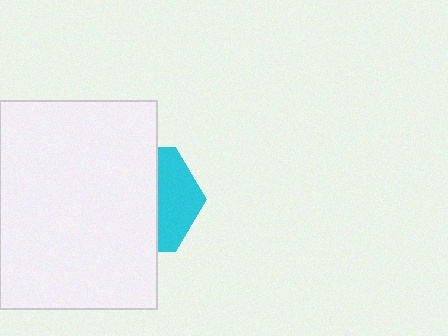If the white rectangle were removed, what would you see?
You would see the complete cyan hexagon.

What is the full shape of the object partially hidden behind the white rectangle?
The partially hidden object is a cyan hexagon.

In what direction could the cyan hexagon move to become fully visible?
The cyan hexagon could move right. That would shift it out from behind the white rectangle entirely.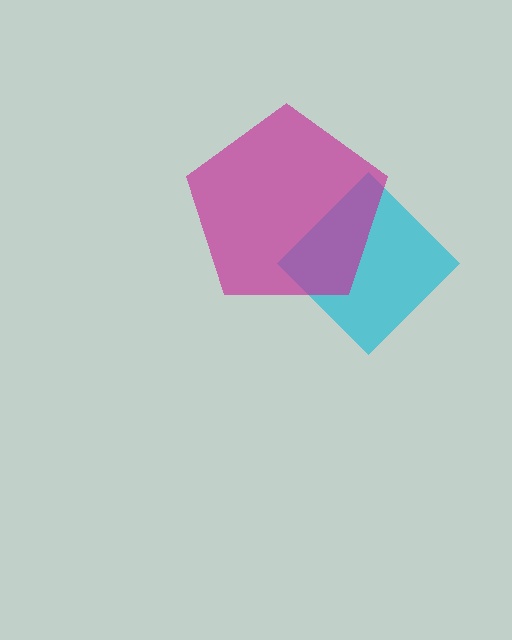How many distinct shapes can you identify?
There are 2 distinct shapes: a cyan diamond, a magenta pentagon.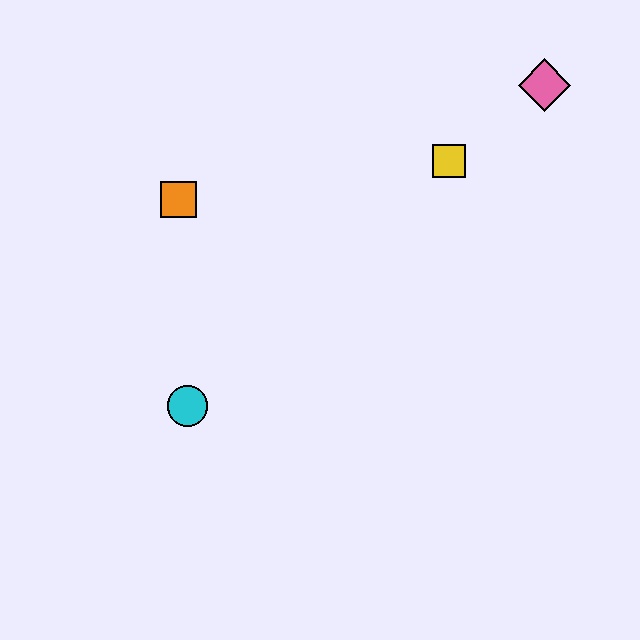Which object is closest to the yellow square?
The pink diamond is closest to the yellow square.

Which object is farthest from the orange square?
The pink diamond is farthest from the orange square.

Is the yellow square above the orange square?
Yes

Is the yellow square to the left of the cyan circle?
No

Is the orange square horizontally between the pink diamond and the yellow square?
No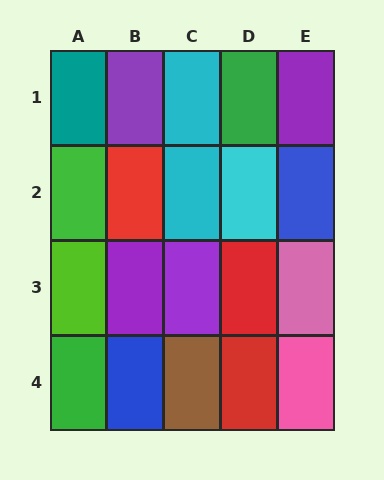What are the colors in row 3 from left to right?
Lime, purple, purple, red, pink.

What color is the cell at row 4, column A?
Green.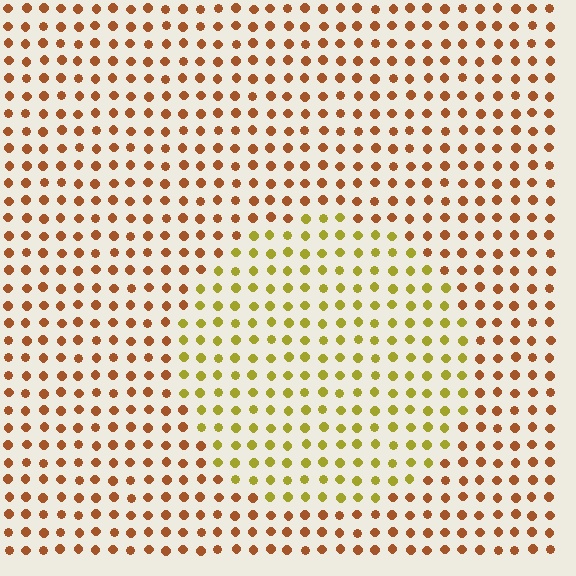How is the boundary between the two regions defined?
The boundary is defined purely by a slight shift in hue (about 41 degrees). Spacing, size, and orientation are identical on both sides.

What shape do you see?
I see a circle.